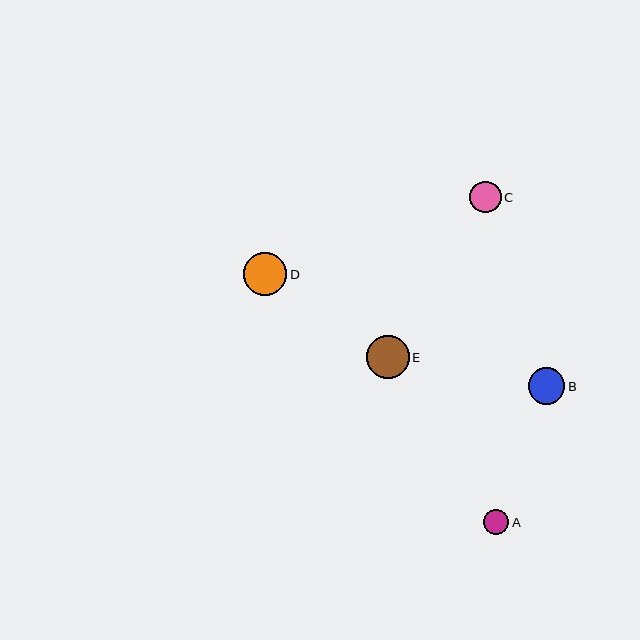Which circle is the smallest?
Circle A is the smallest with a size of approximately 25 pixels.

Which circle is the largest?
Circle D is the largest with a size of approximately 44 pixels.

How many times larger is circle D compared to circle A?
Circle D is approximately 1.7 times the size of circle A.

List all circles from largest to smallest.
From largest to smallest: D, E, B, C, A.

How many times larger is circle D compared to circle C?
Circle D is approximately 1.4 times the size of circle C.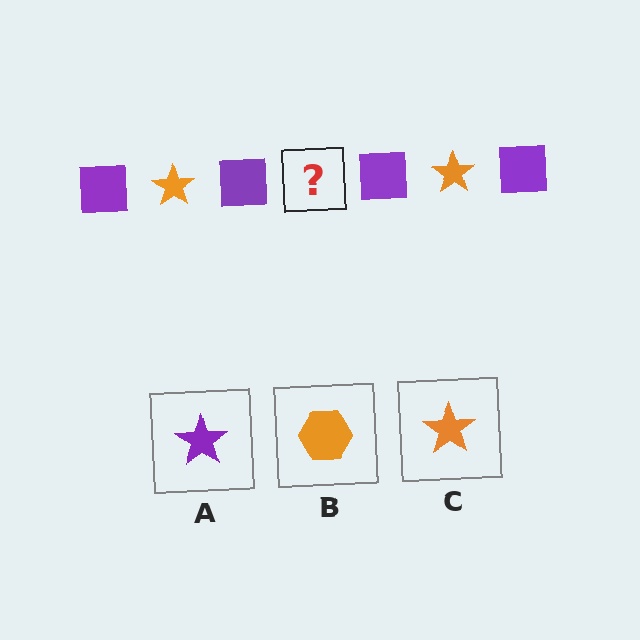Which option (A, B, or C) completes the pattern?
C.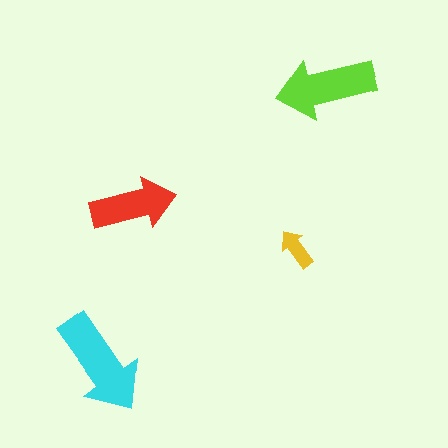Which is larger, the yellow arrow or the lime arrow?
The lime one.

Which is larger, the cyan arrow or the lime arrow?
The cyan one.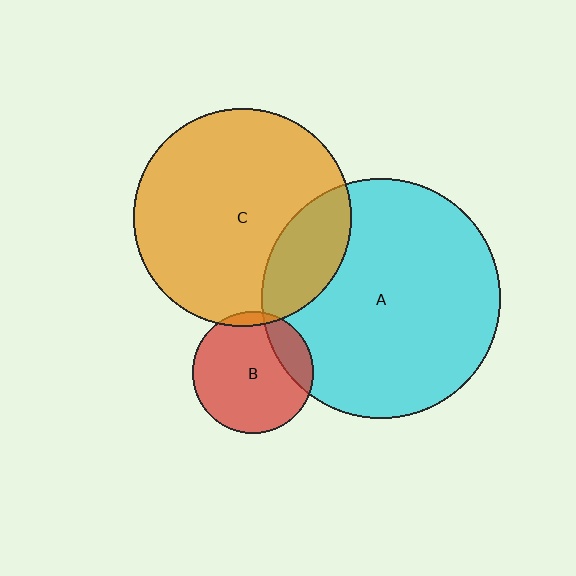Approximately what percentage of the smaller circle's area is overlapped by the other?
Approximately 5%.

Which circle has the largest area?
Circle A (cyan).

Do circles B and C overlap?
Yes.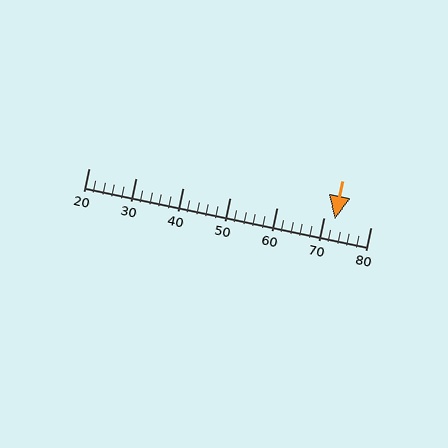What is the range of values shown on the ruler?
The ruler shows values from 20 to 80.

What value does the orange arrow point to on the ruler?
The orange arrow points to approximately 72.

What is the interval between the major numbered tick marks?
The major tick marks are spaced 10 units apart.